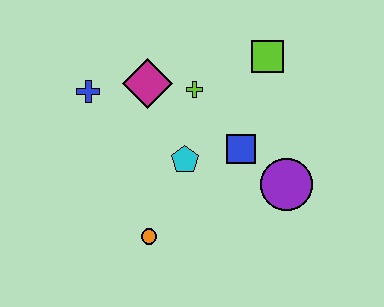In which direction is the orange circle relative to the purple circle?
The orange circle is to the left of the purple circle.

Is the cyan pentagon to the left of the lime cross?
Yes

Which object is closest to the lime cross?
The magenta diamond is closest to the lime cross.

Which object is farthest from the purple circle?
The blue cross is farthest from the purple circle.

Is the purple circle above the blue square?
No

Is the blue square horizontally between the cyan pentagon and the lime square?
Yes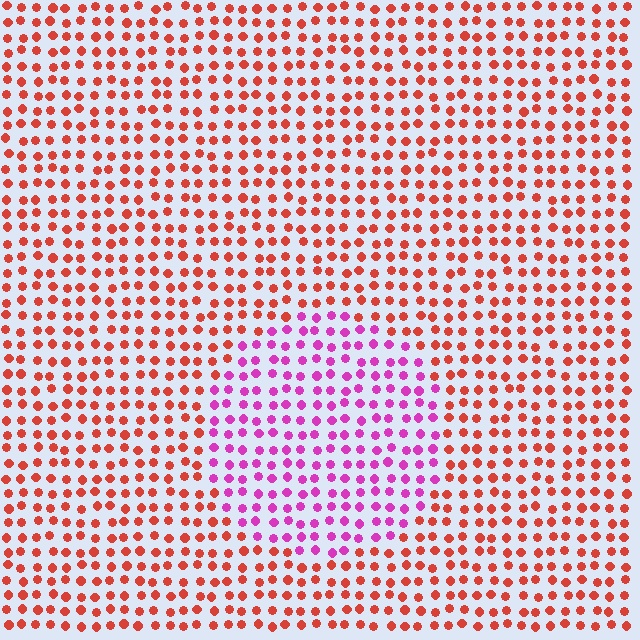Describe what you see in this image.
The image is filled with small red elements in a uniform arrangement. A circle-shaped region is visible where the elements are tinted to a slightly different hue, forming a subtle color boundary.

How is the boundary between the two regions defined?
The boundary is defined purely by a slight shift in hue (about 53 degrees). Spacing, size, and orientation are identical on both sides.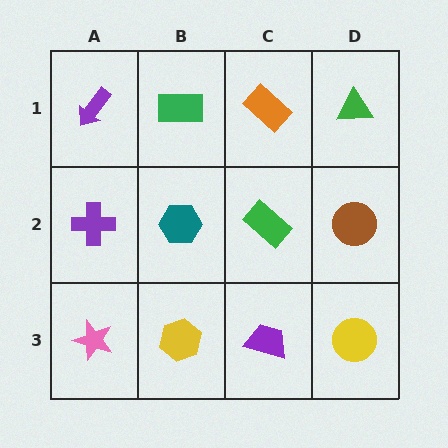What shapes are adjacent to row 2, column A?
A purple arrow (row 1, column A), a pink star (row 3, column A), a teal hexagon (row 2, column B).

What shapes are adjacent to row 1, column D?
A brown circle (row 2, column D), an orange rectangle (row 1, column C).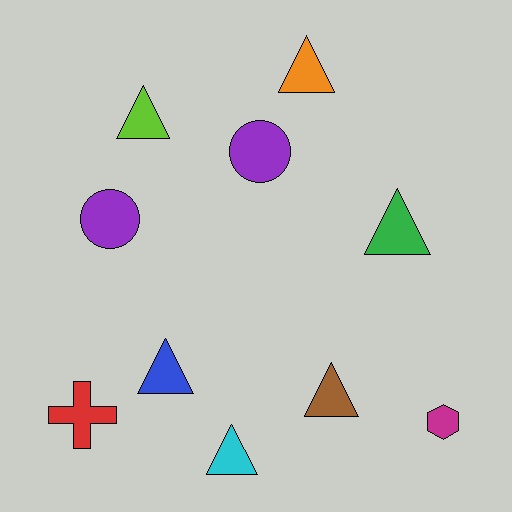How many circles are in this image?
There are 2 circles.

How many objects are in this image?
There are 10 objects.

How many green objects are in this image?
There is 1 green object.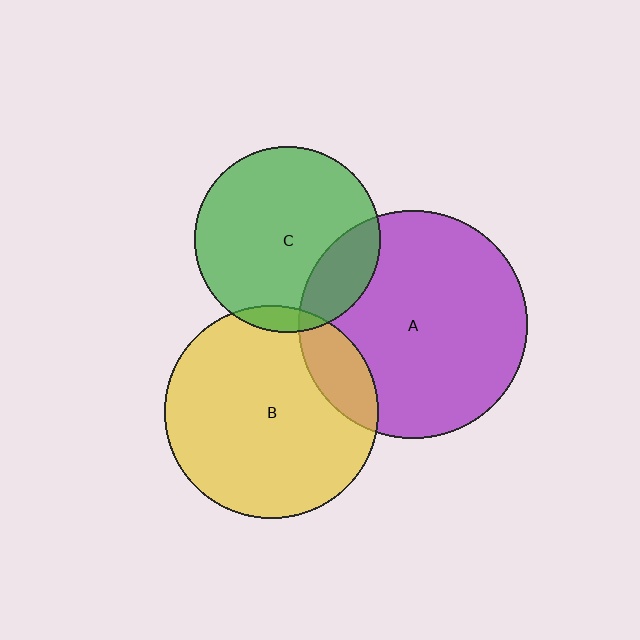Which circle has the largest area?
Circle A (purple).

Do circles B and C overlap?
Yes.